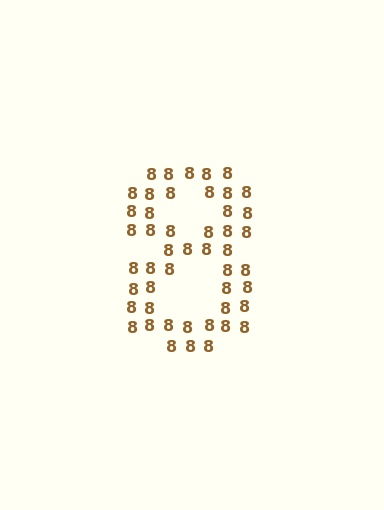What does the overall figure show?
The overall figure shows the digit 8.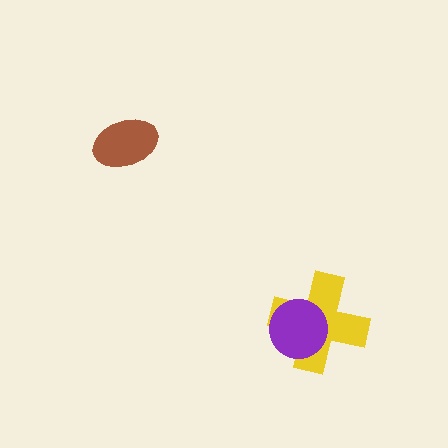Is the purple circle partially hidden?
No, no other shape covers it.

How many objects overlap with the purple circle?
1 object overlaps with the purple circle.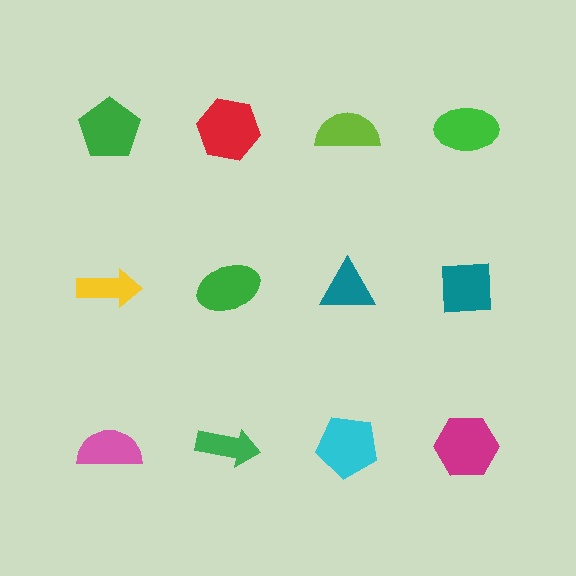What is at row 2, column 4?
A teal square.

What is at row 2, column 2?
A green ellipse.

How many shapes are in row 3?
4 shapes.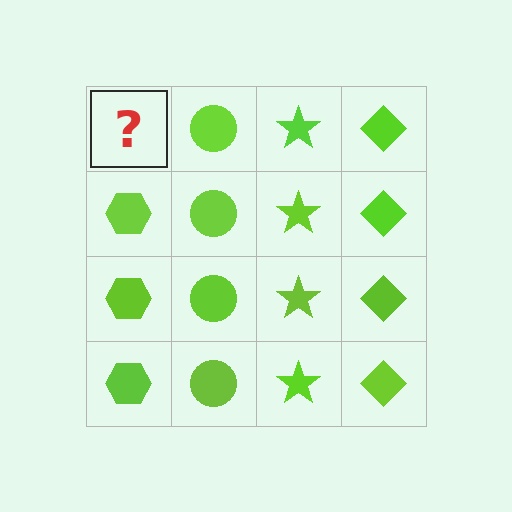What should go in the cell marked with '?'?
The missing cell should contain a lime hexagon.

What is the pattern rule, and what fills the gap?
The rule is that each column has a consistent shape. The gap should be filled with a lime hexagon.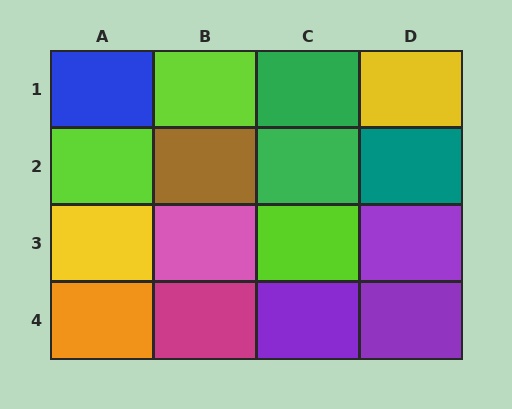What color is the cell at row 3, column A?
Yellow.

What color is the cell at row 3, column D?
Purple.